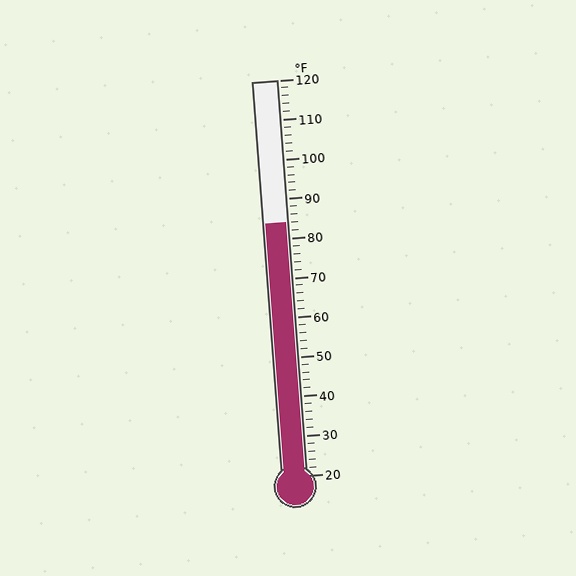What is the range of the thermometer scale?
The thermometer scale ranges from 20°F to 120°F.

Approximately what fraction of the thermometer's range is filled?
The thermometer is filled to approximately 65% of its range.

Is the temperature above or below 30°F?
The temperature is above 30°F.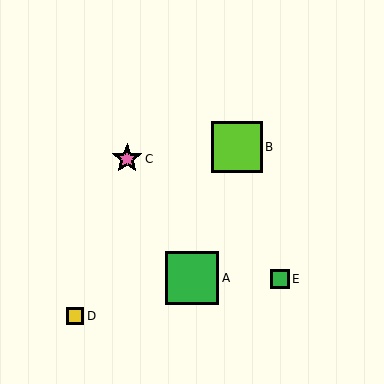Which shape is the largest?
The green square (labeled A) is the largest.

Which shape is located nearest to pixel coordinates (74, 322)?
The yellow square (labeled D) at (75, 316) is nearest to that location.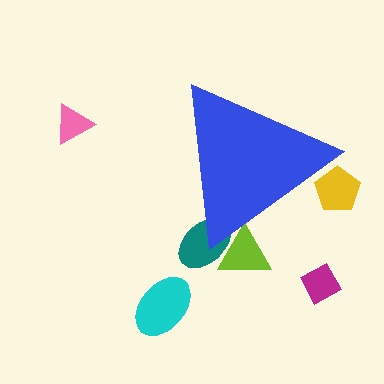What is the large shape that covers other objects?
A blue triangle.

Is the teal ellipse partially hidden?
Yes, the teal ellipse is partially hidden behind the blue triangle.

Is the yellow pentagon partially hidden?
Yes, the yellow pentagon is partially hidden behind the blue triangle.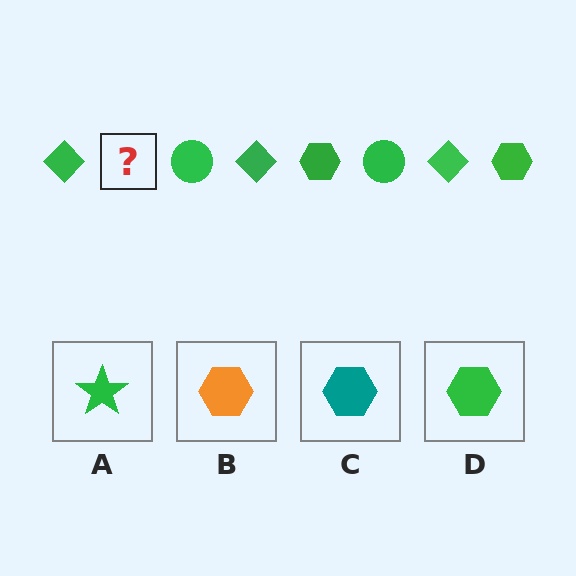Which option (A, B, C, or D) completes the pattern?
D.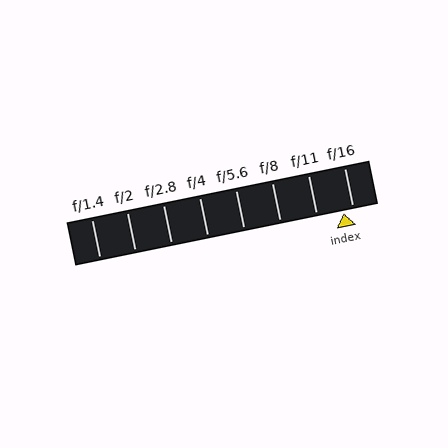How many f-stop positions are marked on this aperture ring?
There are 8 f-stop positions marked.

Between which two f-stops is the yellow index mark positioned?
The index mark is between f/11 and f/16.